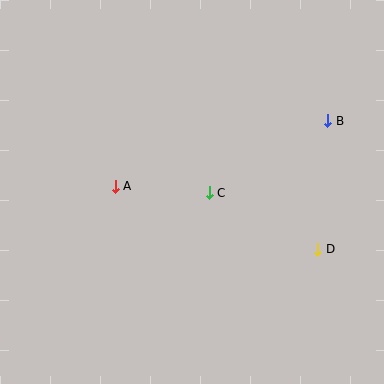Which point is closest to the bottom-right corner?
Point D is closest to the bottom-right corner.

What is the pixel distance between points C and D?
The distance between C and D is 122 pixels.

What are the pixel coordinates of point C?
Point C is at (209, 193).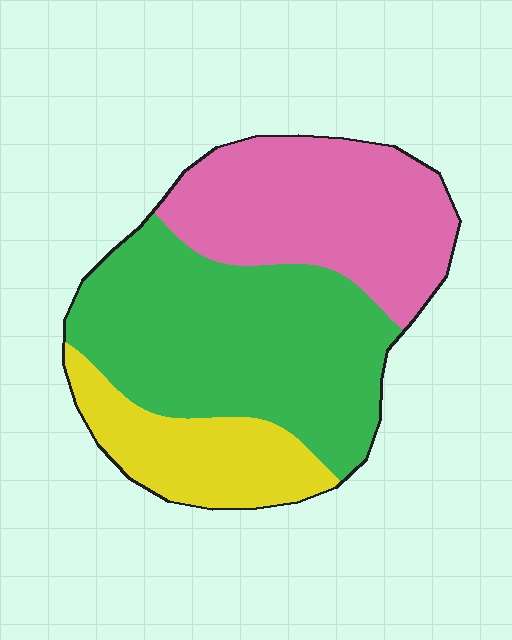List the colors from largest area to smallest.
From largest to smallest: green, pink, yellow.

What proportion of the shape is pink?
Pink takes up about one third (1/3) of the shape.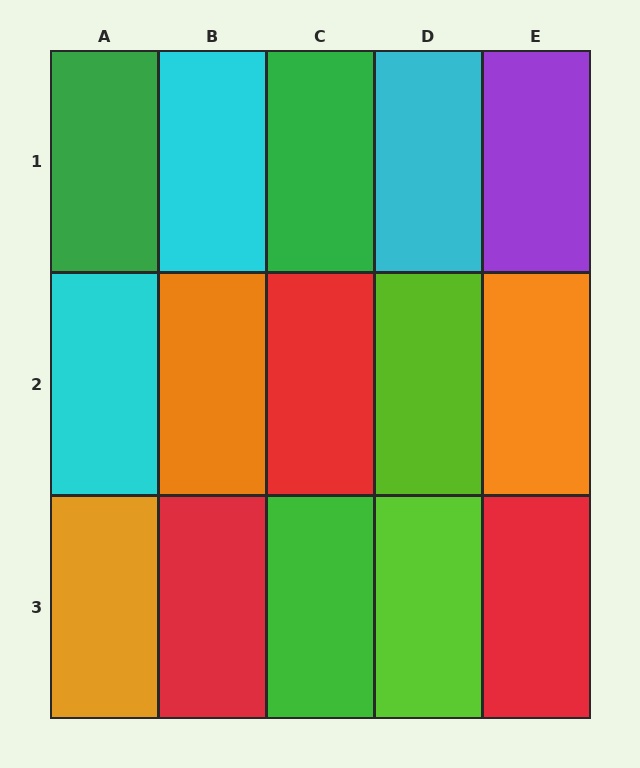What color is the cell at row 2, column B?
Orange.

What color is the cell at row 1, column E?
Purple.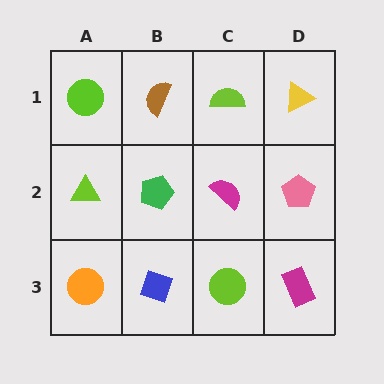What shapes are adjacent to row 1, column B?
A green pentagon (row 2, column B), a lime circle (row 1, column A), a lime semicircle (row 1, column C).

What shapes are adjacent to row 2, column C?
A lime semicircle (row 1, column C), a lime circle (row 3, column C), a green pentagon (row 2, column B), a pink pentagon (row 2, column D).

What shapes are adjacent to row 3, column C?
A magenta semicircle (row 2, column C), a blue diamond (row 3, column B), a magenta rectangle (row 3, column D).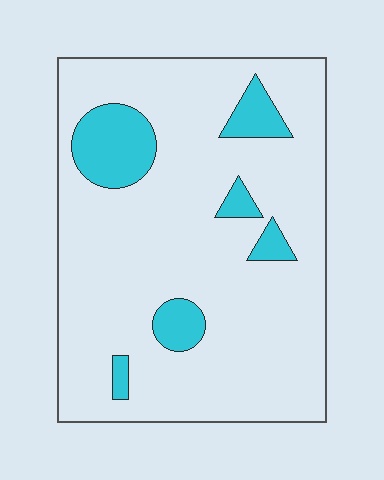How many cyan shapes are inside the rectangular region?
6.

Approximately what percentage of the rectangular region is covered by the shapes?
Approximately 15%.